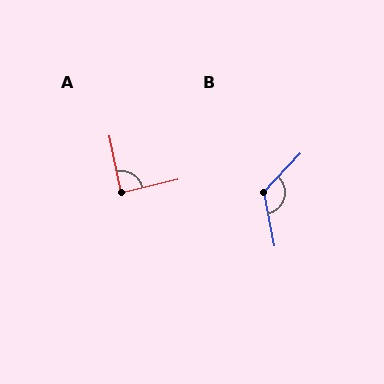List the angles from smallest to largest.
A (88°), B (125°).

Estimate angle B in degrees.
Approximately 125 degrees.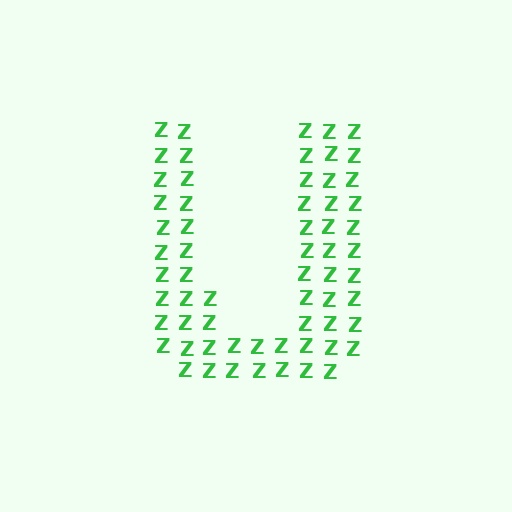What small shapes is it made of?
It is made of small letter Z's.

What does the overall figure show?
The overall figure shows the letter U.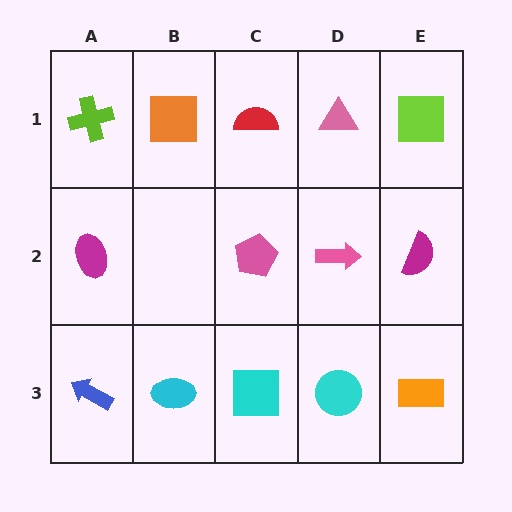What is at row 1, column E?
A lime square.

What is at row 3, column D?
A cyan circle.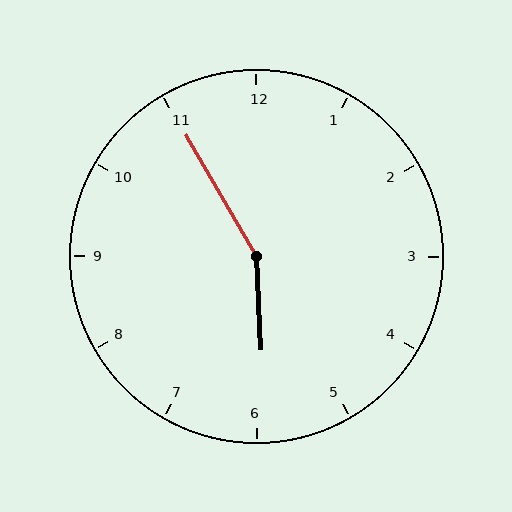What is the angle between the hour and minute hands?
Approximately 152 degrees.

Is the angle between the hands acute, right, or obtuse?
It is obtuse.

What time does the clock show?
5:55.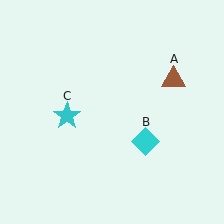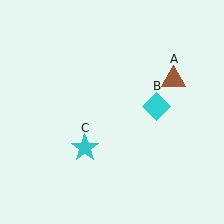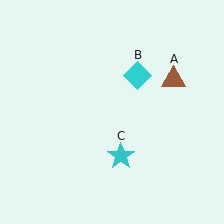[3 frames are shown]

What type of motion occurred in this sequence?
The cyan diamond (object B), cyan star (object C) rotated counterclockwise around the center of the scene.